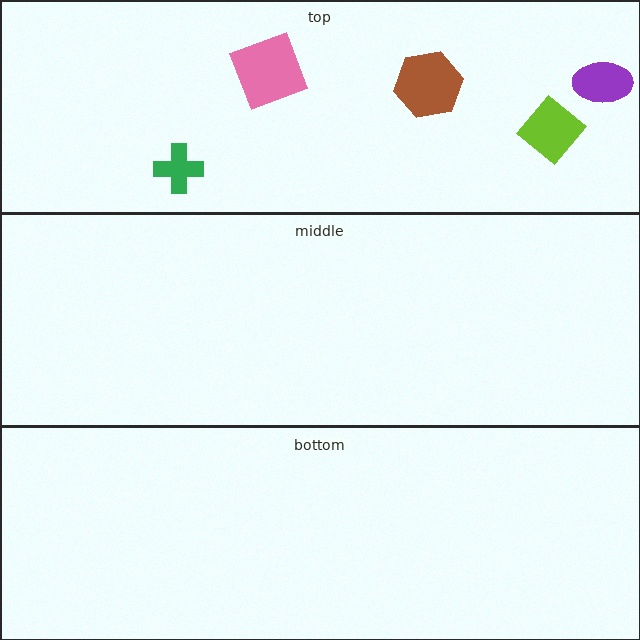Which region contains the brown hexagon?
The top region.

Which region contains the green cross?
The top region.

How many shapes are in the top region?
5.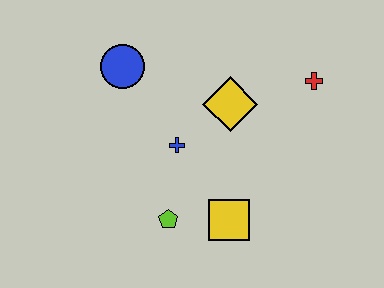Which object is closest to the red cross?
The yellow diamond is closest to the red cross.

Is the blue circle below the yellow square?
No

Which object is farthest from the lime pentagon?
The red cross is farthest from the lime pentagon.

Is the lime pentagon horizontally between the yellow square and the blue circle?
Yes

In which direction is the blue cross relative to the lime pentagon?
The blue cross is above the lime pentagon.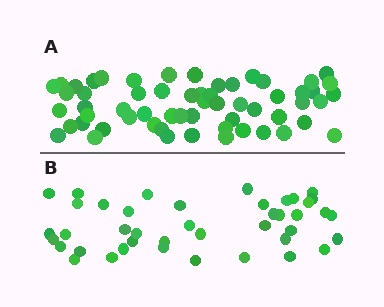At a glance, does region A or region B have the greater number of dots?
Region A (the top region) has more dots.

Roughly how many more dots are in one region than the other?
Region A has approximately 15 more dots than region B.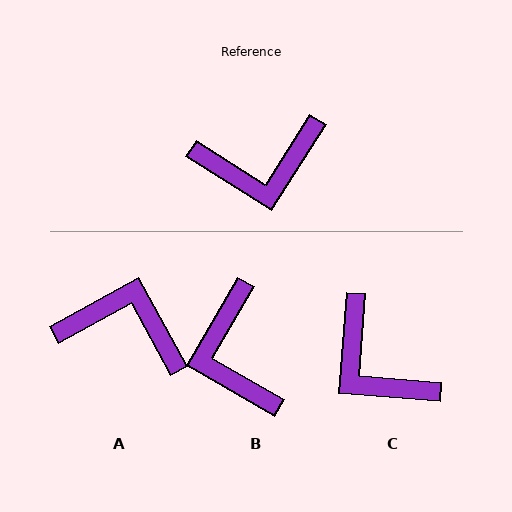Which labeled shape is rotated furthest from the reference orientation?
A, about 151 degrees away.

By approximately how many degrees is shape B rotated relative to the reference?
Approximately 88 degrees clockwise.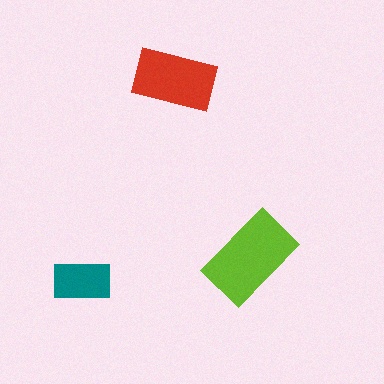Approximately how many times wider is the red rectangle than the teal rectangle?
About 1.5 times wider.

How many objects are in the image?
There are 3 objects in the image.